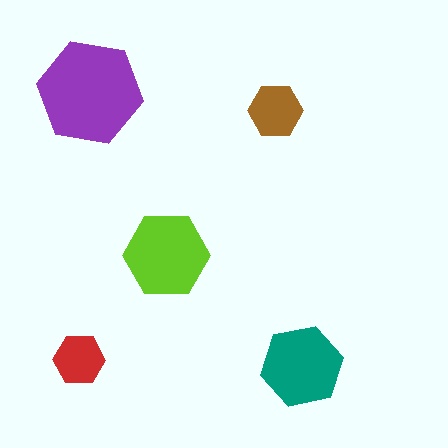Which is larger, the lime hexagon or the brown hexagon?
The lime one.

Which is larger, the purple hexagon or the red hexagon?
The purple one.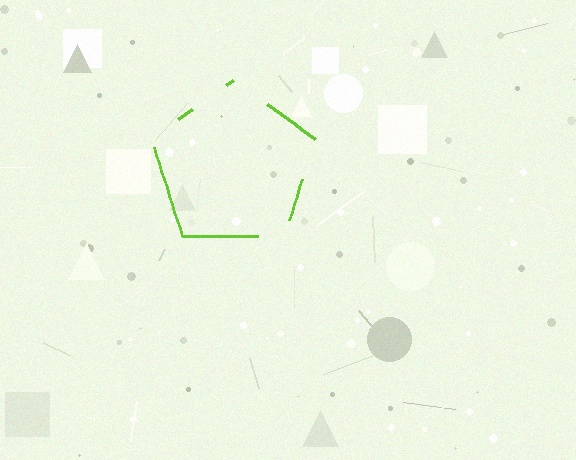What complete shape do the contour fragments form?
The contour fragments form a pentagon.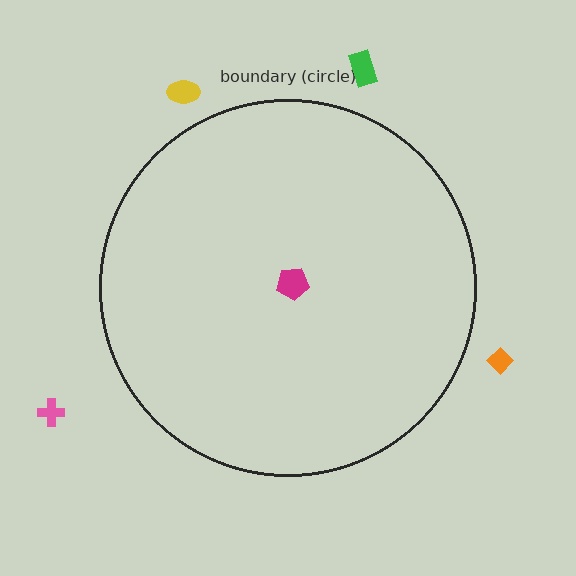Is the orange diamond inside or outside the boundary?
Outside.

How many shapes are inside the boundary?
1 inside, 4 outside.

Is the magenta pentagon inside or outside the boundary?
Inside.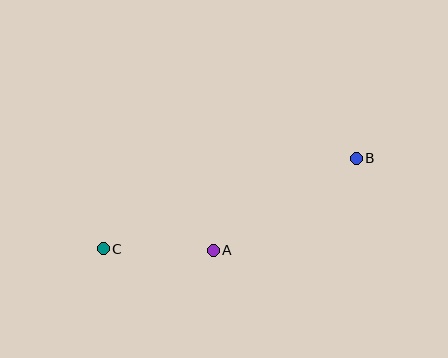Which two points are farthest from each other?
Points B and C are farthest from each other.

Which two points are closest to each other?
Points A and C are closest to each other.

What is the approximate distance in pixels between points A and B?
The distance between A and B is approximately 170 pixels.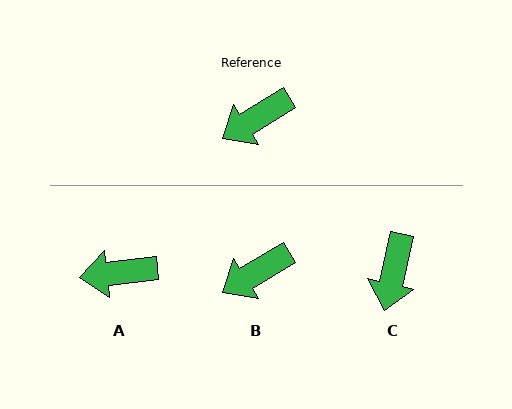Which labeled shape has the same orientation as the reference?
B.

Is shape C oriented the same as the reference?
No, it is off by about 46 degrees.